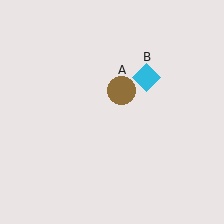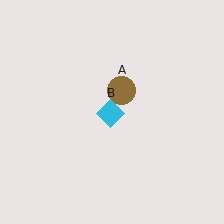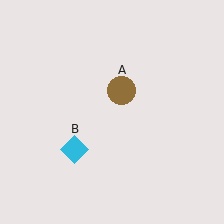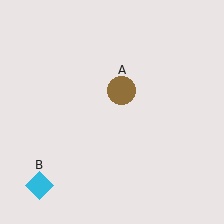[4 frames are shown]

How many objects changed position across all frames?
1 object changed position: cyan diamond (object B).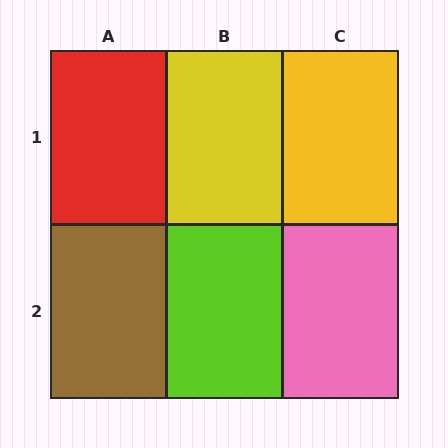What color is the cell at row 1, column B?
Yellow.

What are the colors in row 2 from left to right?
Brown, lime, pink.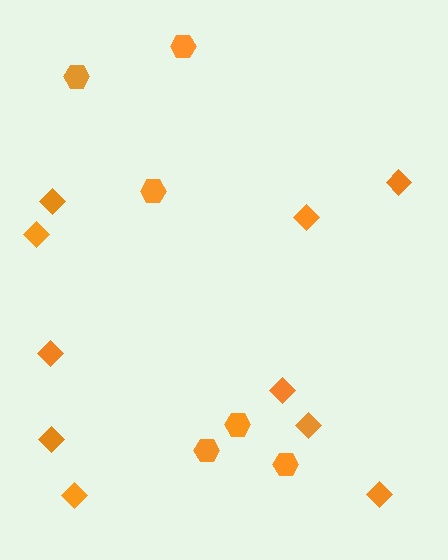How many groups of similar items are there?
There are 2 groups: one group of hexagons (6) and one group of diamonds (10).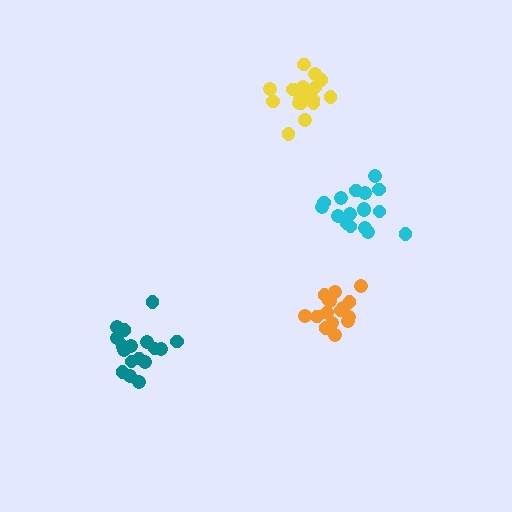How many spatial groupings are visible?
There are 4 spatial groupings.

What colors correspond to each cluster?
The clusters are colored: orange, teal, cyan, yellow.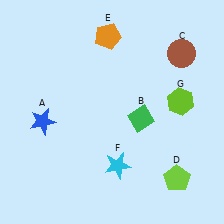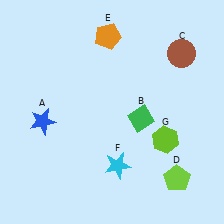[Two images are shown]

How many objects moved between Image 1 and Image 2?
1 object moved between the two images.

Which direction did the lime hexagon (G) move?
The lime hexagon (G) moved down.